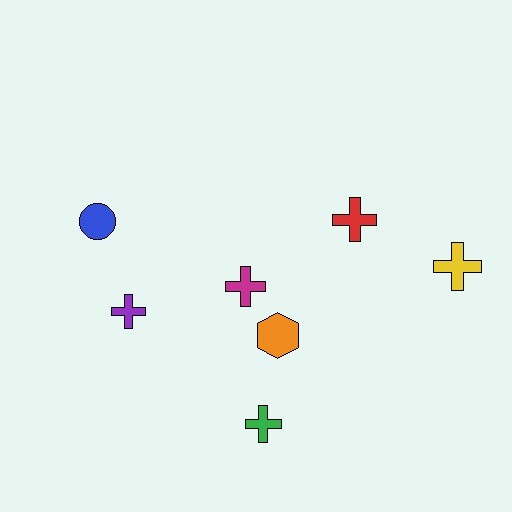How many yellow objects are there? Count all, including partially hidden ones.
There is 1 yellow object.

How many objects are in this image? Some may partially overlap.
There are 7 objects.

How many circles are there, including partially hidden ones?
There is 1 circle.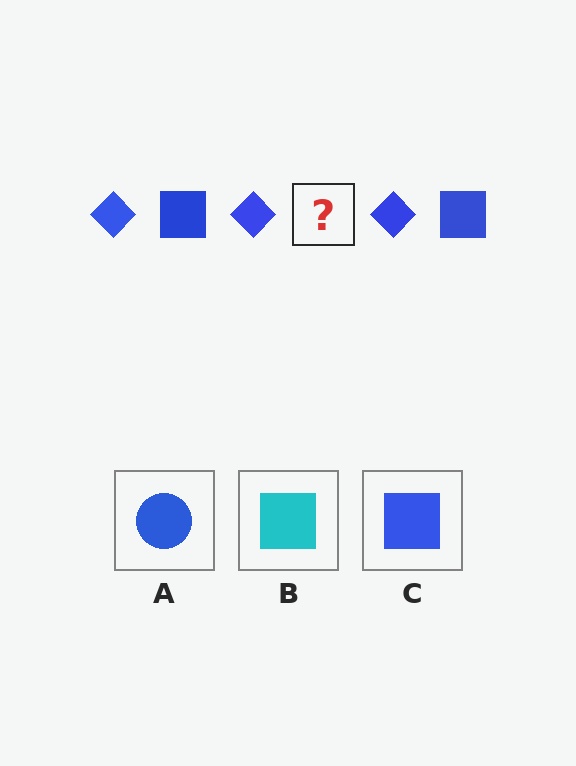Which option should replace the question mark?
Option C.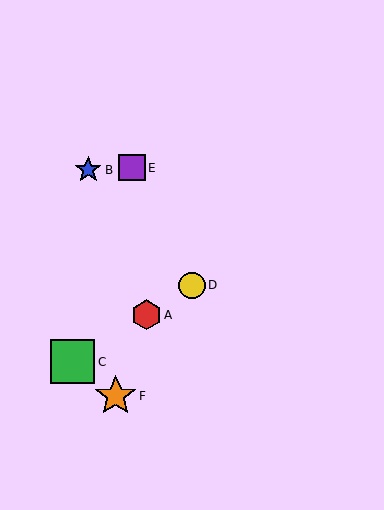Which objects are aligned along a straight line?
Objects A, C, D are aligned along a straight line.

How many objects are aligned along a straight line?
3 objects (A, C, D) are aligned along a straight line.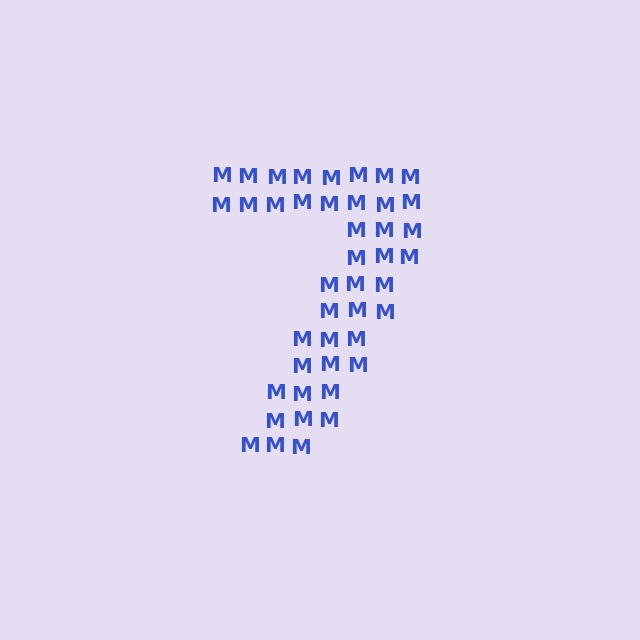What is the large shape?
The large shape is the digit 7.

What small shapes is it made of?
It is made of small letter M's.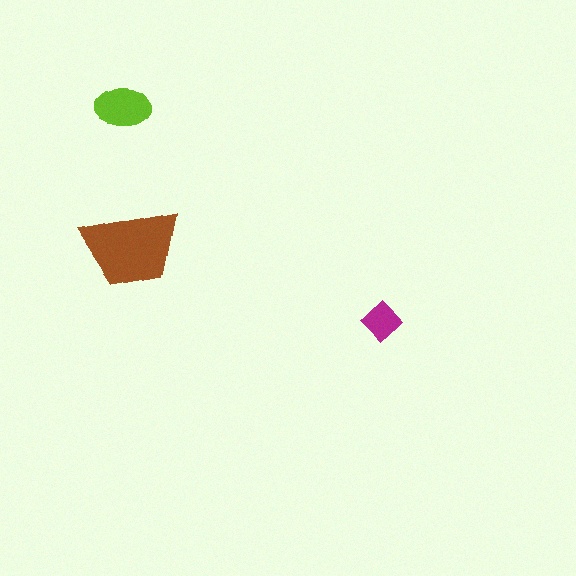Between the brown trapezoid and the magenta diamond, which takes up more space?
The brown trapezoid.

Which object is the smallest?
The magenta diamond.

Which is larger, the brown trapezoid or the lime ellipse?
The brown trapezoid.